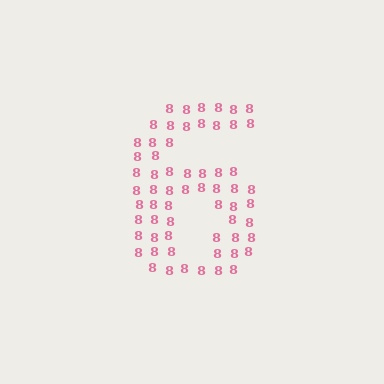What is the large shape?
The large shape is the digit 6.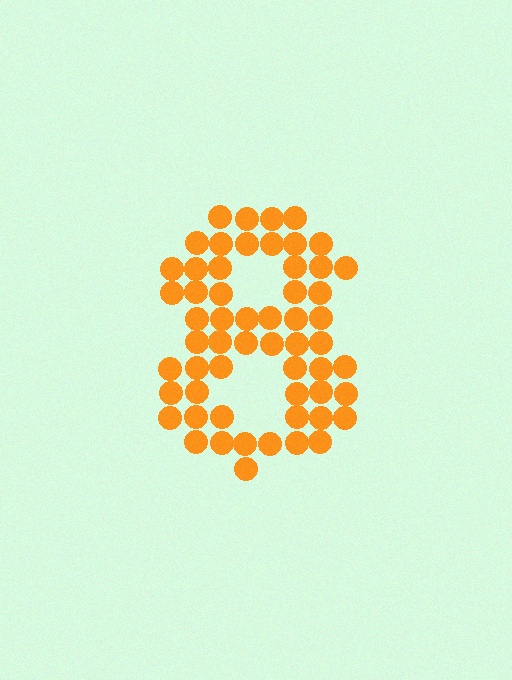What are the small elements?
The small elements are circles.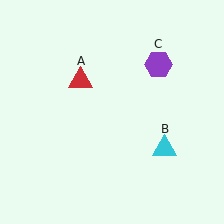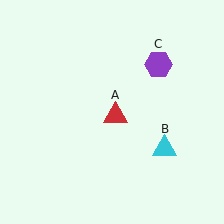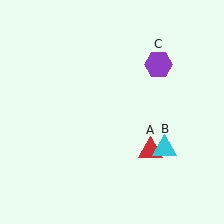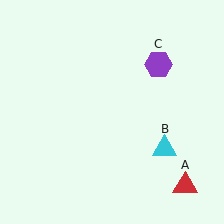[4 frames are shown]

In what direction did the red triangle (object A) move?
The red triangle (object A) moved down and to the right.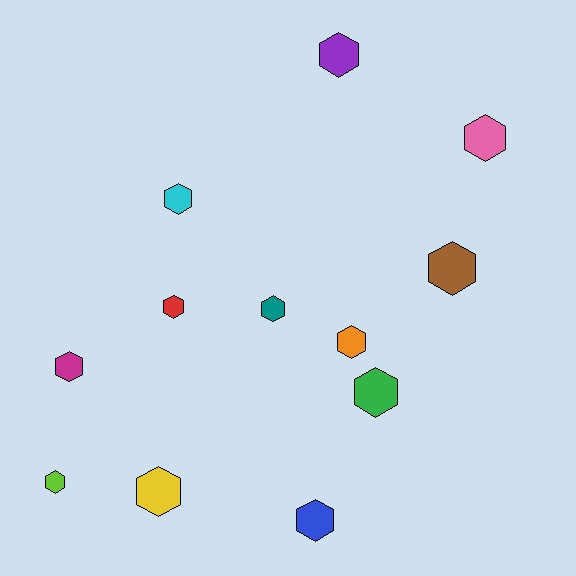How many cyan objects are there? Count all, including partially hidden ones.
There is 1 cyan object.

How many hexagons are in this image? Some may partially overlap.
There are 12 hexagons.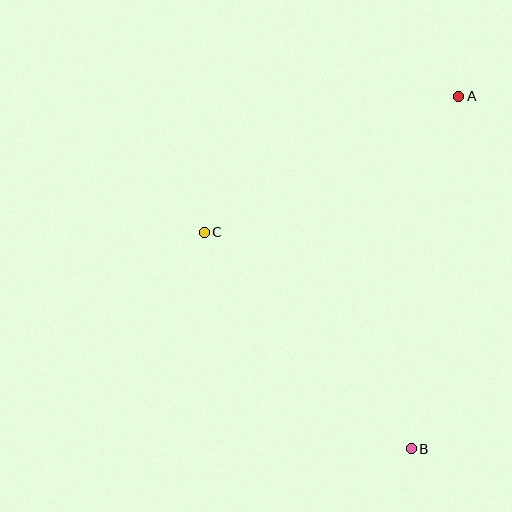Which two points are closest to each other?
Points A and C are closest to each other.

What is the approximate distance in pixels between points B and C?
The distance between B and C is approximately 299 pixels.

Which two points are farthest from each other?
Points A and B are farthest from each other.